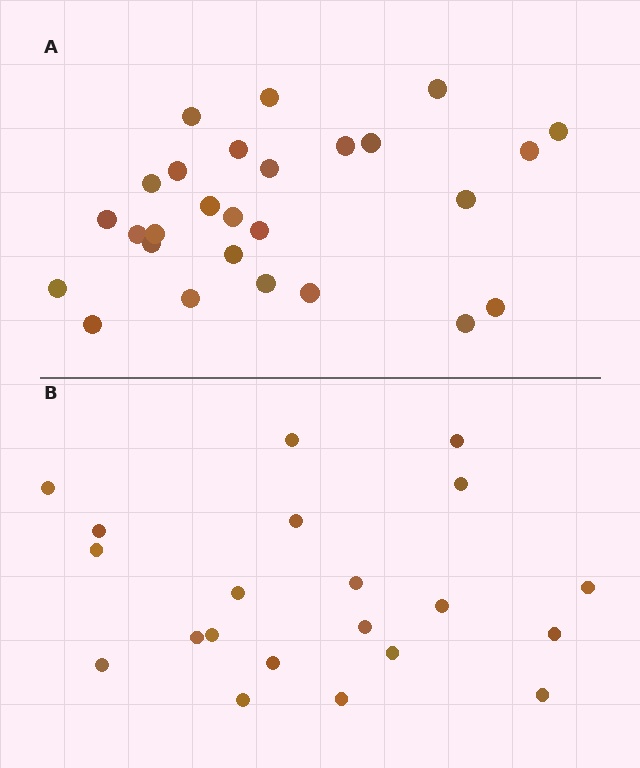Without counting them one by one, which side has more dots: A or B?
Region A (the top region) has more dots.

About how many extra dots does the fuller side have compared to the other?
Region A has about 6 more dots than region B.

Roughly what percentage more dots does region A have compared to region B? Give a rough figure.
About 30% more.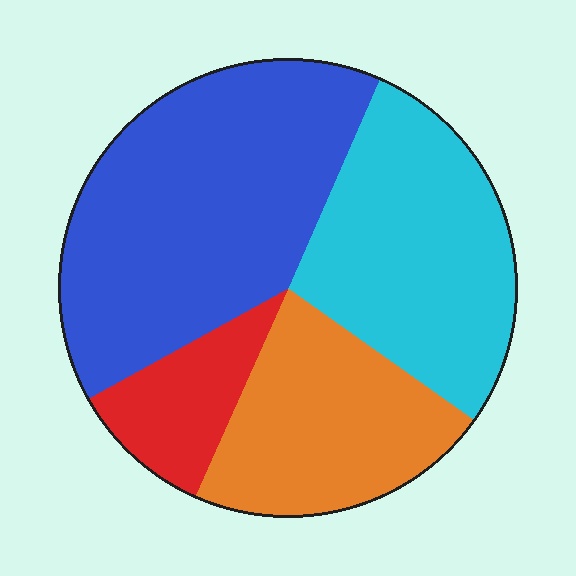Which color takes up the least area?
Red, at roughly 10%.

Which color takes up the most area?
Blue, at roughly 40%.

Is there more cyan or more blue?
Blue.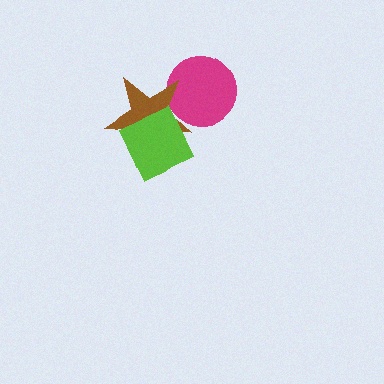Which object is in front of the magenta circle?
The brown star is in front of the magenta circle.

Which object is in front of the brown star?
The lime square is in front of the brown star.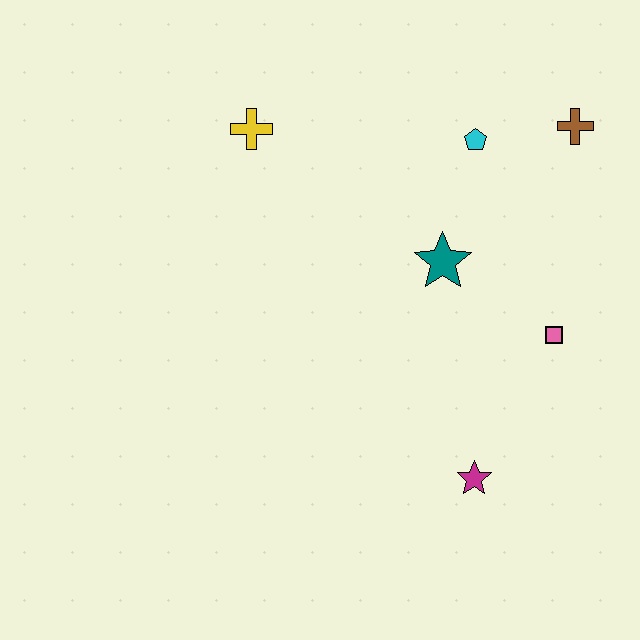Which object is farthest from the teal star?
The yellow cross is farthest from the teal star.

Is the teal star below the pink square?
No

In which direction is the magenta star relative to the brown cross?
The magenta star is below the brown cross.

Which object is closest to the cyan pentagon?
The brown cross is closest to the cyan pentagon.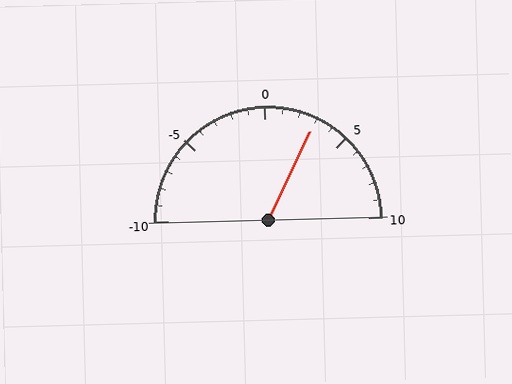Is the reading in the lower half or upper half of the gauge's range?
The reading is in the upper half of the range (-10 to 10).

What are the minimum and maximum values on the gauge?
The gauge ranges from -10 to 10.